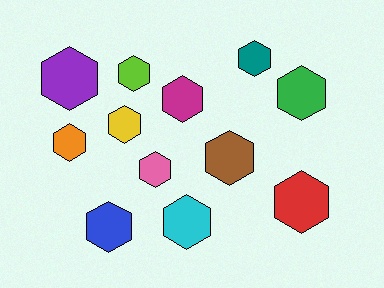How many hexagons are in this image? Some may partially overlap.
There are 12 hexagons.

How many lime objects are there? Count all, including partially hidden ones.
There is 1 lime object.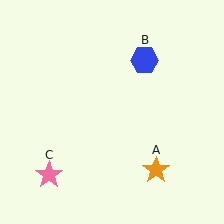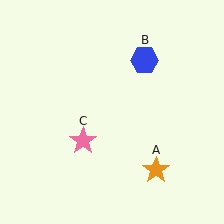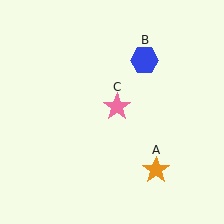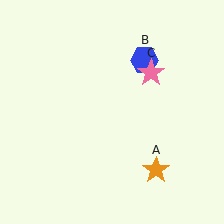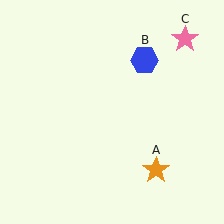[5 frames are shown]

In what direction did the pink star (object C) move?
The pink star (object C) moved up and to the right.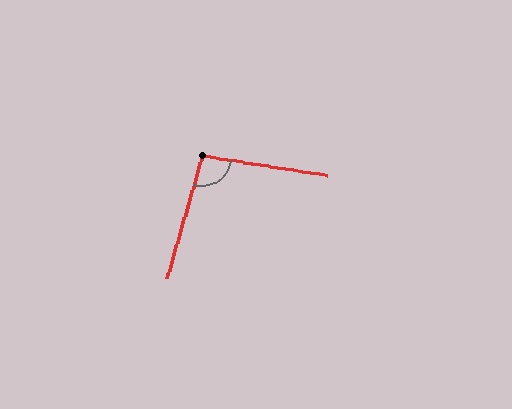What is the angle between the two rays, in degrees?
Approximately 97 degrees.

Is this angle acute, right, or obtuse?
It is obtuse.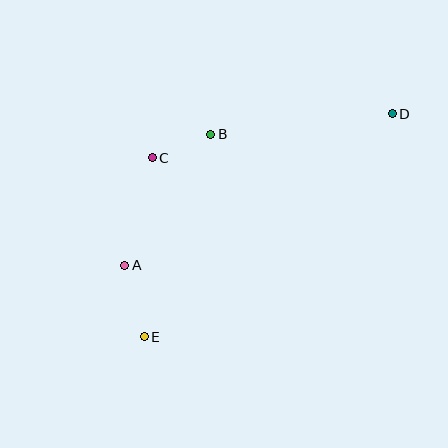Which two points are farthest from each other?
Points D and E are farthest from each other.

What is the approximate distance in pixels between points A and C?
The distance between A and C is approximately 111 pixels.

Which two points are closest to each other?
Points B and C are closest to each other.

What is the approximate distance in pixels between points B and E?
The distance between B and E is approximately 213 pixels.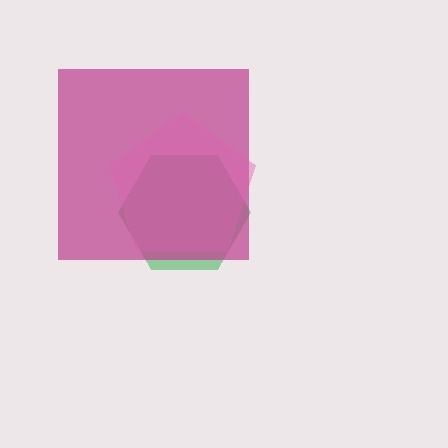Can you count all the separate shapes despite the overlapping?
Yes, there are 3 separate shapes.